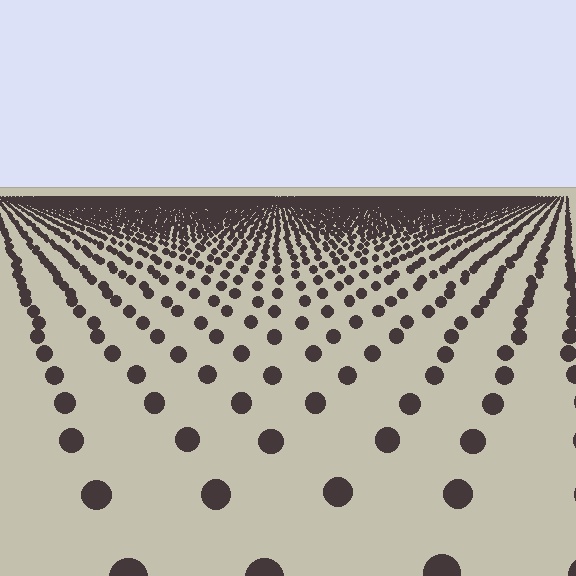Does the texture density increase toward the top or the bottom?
Density increases toward the top.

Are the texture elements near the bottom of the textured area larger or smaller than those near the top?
Larger. Near the bottom, elements are closer to the viewer and appear at a bigger on-screen size.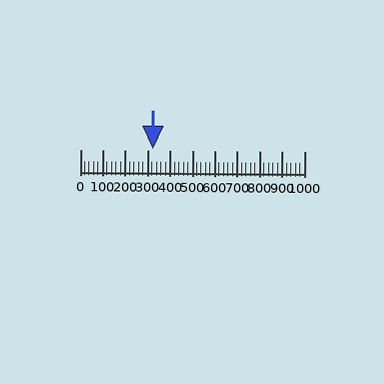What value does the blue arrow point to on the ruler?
The blue arrow points to approximately 325.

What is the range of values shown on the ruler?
The ruler shows values from 0 to 1000.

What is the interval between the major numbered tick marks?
The major tick marks are spaced 100 units apart.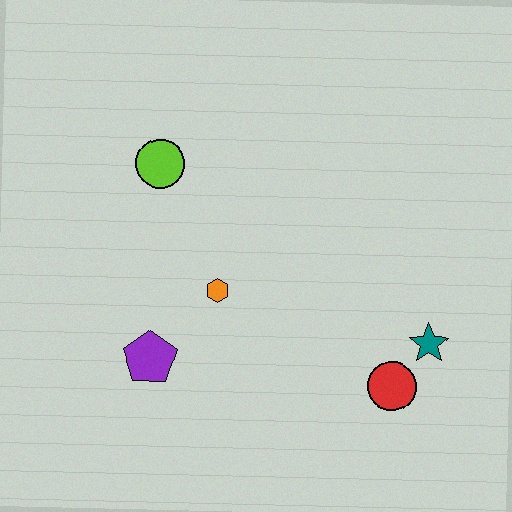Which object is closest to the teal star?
The red circle is closest to the teal star.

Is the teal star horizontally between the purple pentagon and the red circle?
No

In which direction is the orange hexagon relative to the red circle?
The orange hexagon is to the left of the red circle.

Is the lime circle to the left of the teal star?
Yes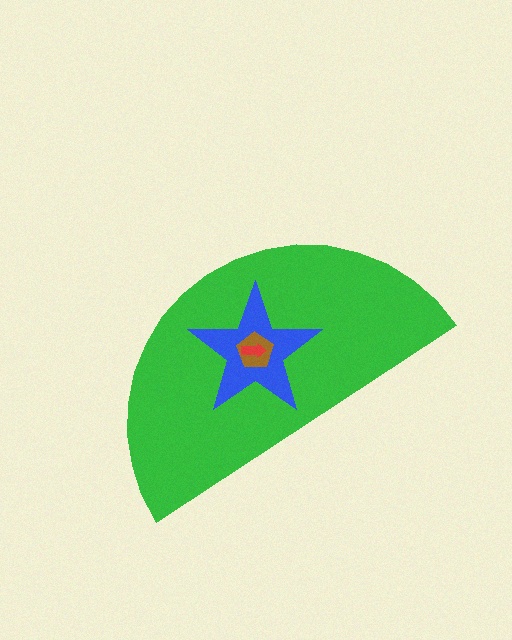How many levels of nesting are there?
4.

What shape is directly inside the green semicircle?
The blue star.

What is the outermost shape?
The green semicircle.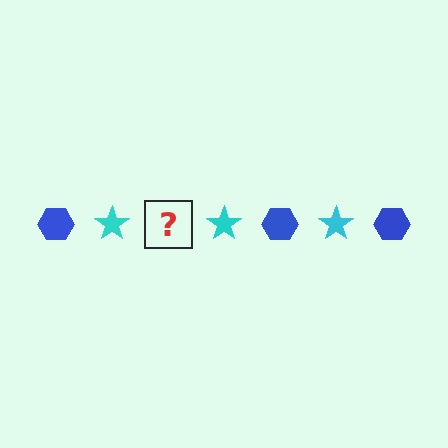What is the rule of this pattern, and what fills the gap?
The rule is that the pattern alternates between blue hexagon and cyan star. The gap should be filled with a blue hexagon.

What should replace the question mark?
The question mark should be replaced with a blue hexagon.